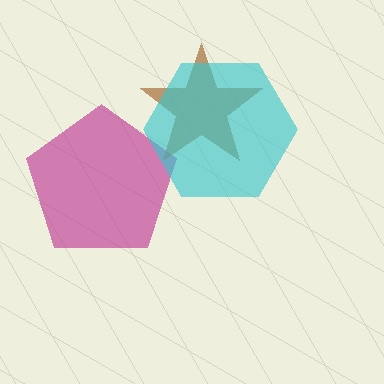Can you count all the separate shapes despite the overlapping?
Yes, there are 3 separate shapes.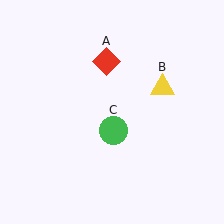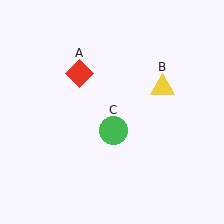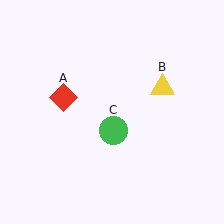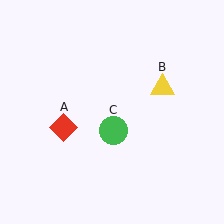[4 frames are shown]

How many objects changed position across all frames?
1 object changed position: red diamond (object A).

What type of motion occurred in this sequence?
The red diamond (object A) rotated counterclockwise around the center of the scene.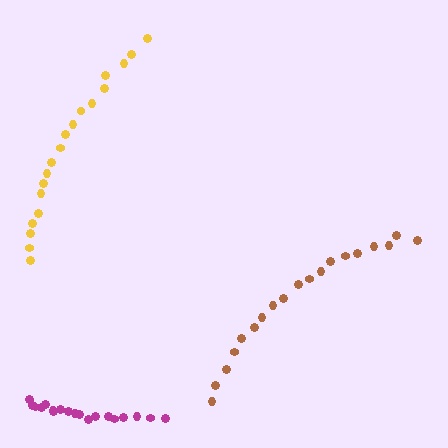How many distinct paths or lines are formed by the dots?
There are 3 distinct paths.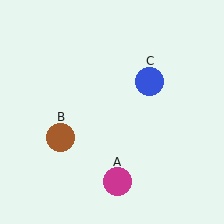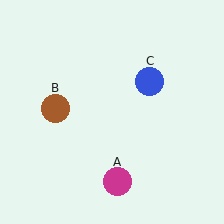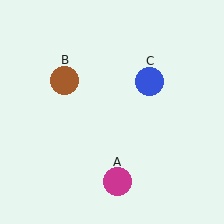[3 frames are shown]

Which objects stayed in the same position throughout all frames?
Magenta circle (object A) and blue circle (object C) remained stationary.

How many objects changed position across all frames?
1 object changed position: brown circle (object B).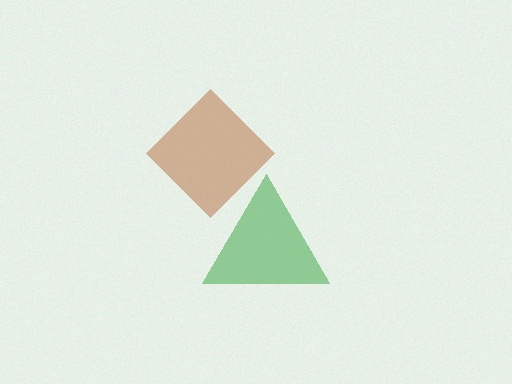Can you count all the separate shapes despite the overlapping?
Yes, there are 2 separate shapes.